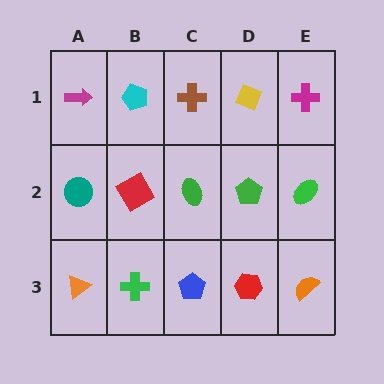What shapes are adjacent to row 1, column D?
A green pentagon (row 2, column D), a brown cross (row 1, column C), a magenta cross (row 1, column E).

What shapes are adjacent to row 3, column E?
A green ellipse (row 2, column E), a red hexagon (row 3, column D).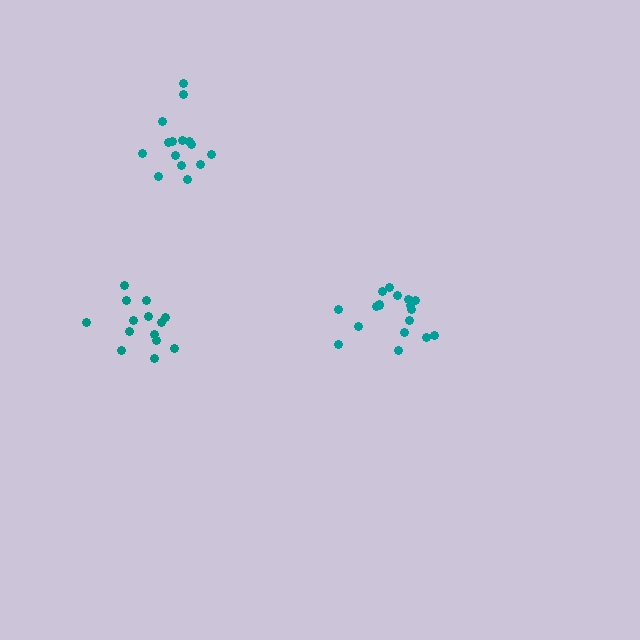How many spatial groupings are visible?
There are 3 spatial groupings.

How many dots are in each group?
Group 1: 18 dots, Group 2: 14 dots, Group 3: 15 dots (47 total).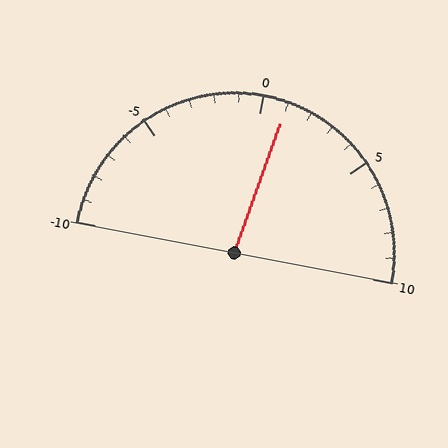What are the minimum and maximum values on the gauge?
The gauge ranges from -10 to 10.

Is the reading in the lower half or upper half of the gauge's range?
The reading is in the upper half of the range (-10 to 10).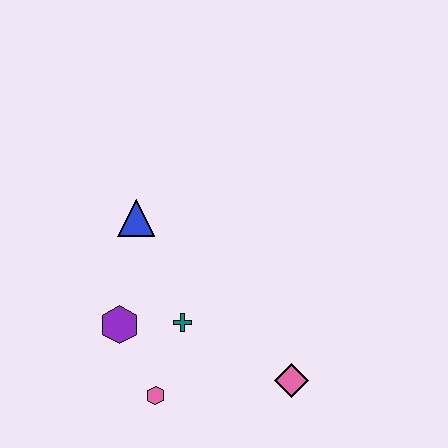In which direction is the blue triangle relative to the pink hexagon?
The blue triangle is above the pink hexagon.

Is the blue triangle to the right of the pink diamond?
No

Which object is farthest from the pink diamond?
The blue triangle is farthest from the pink diamond.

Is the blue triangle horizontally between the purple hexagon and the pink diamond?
Yes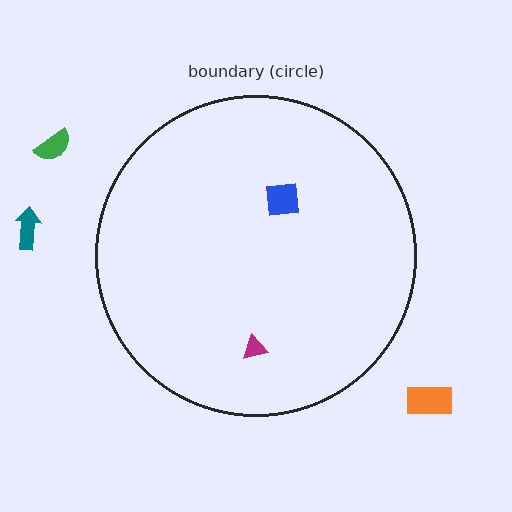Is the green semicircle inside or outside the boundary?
Outside.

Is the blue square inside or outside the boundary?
Inside.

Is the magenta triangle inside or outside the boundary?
Inside.